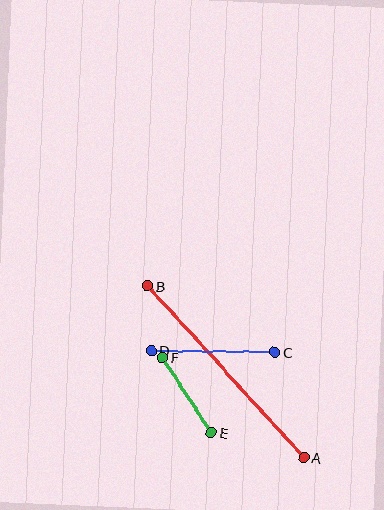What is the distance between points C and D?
The distance is approximately 124 pixels.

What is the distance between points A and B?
The distance is approximately 232 pixels.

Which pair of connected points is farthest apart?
Points A and B are farthest apart.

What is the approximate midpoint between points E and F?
The midpoint is at approximately (187, 395) pixels.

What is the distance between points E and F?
The distance is approximately 90 pixels.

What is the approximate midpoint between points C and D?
The midpoint is at approximately (213, 351) pixels.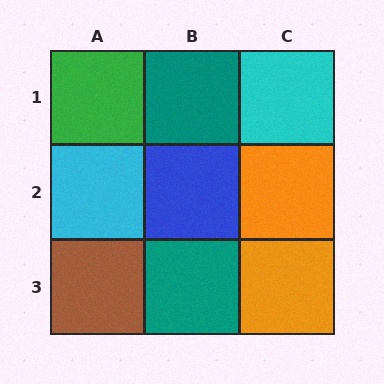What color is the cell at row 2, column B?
Blue.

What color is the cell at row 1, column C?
Cyan.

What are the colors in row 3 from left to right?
Brown, teal, orange.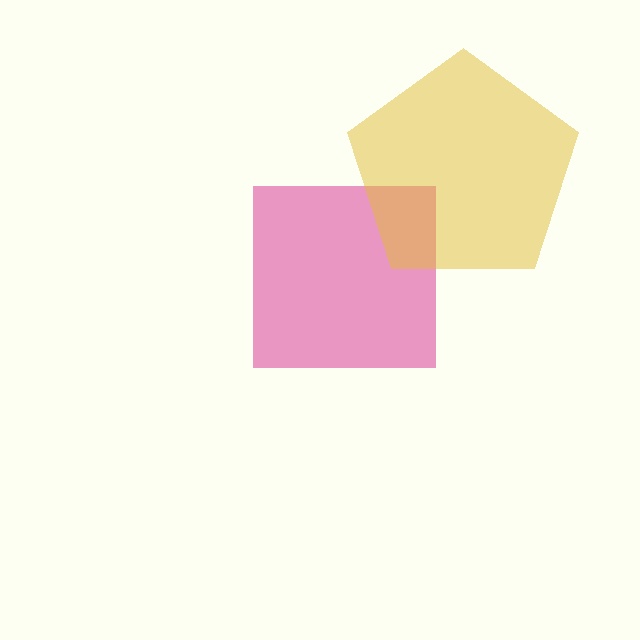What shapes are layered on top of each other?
The layered shapes are: a magenta square, a yellow pentagon.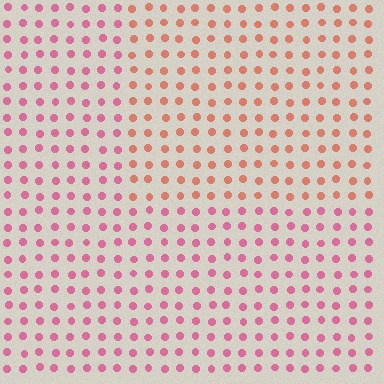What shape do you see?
I see a rectangle.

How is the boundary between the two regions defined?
The boundary is defined purely by a slight shift in hue (about 35 degrees). Spacing, size, and orientation are identical on both sides.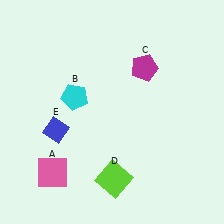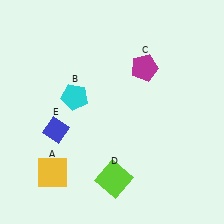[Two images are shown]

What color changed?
The square (A) changed from pink in Image 1 to yellow in Image 2.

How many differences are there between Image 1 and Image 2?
There is 1 difference between the two images.